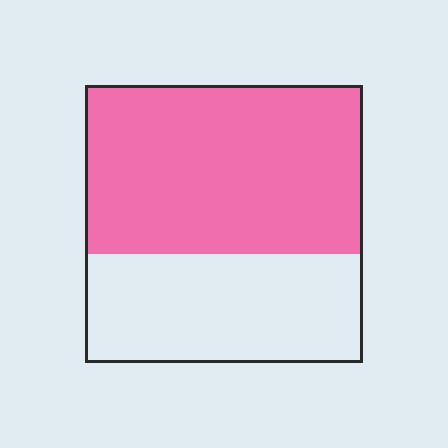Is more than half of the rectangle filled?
Yes.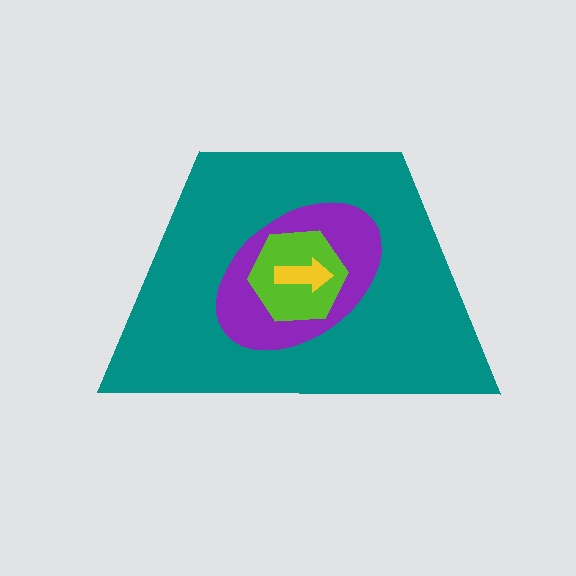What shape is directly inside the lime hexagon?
The yellow arrow.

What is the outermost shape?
The teal trapezoid.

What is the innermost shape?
The yellow arrow.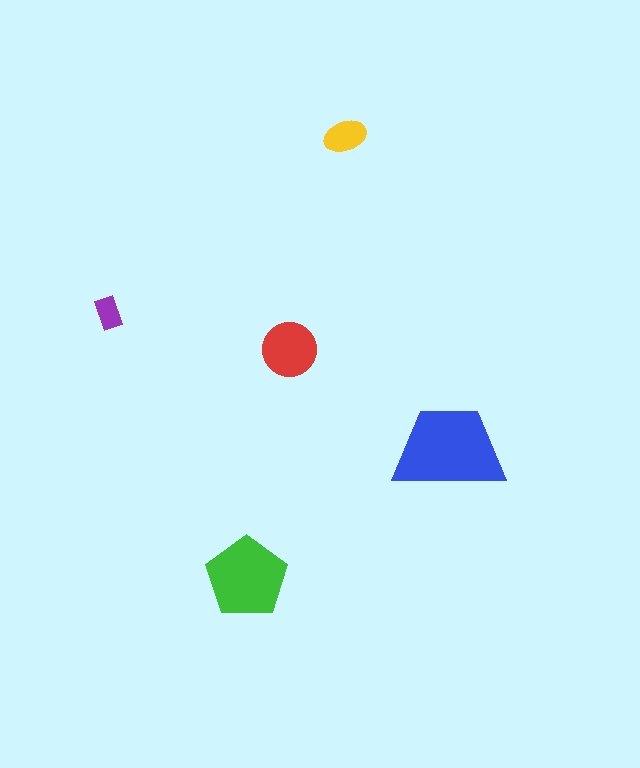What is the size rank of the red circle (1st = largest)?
3rd.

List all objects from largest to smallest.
The blue trapezoid, the green pentagon, the red circle, the yellow ellipse, the purple rectangle.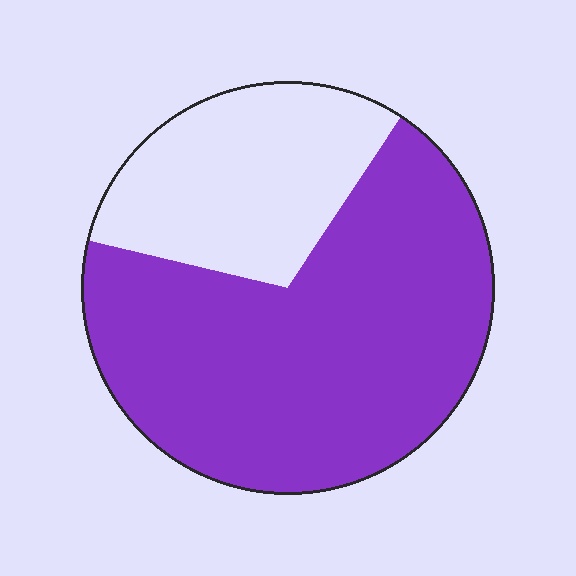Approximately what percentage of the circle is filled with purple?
Approximately 70%.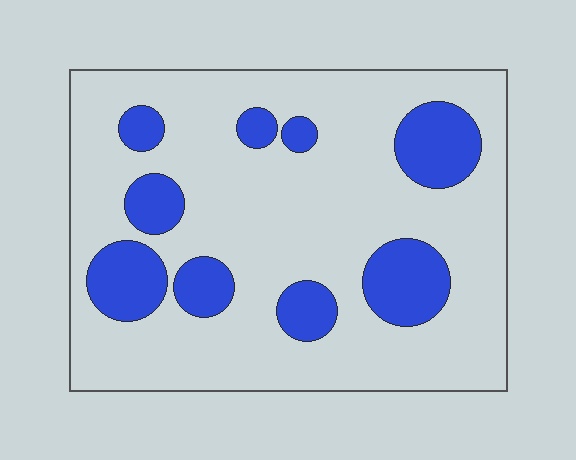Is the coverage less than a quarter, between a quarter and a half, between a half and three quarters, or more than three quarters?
Less than a quarter.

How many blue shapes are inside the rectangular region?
9.